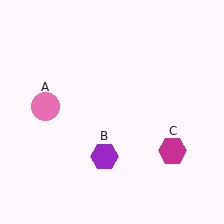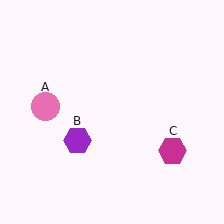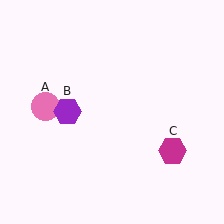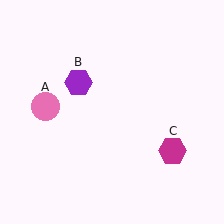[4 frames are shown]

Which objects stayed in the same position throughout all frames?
Pink circle (object A) and magenta hexagon (object C) remained stationary.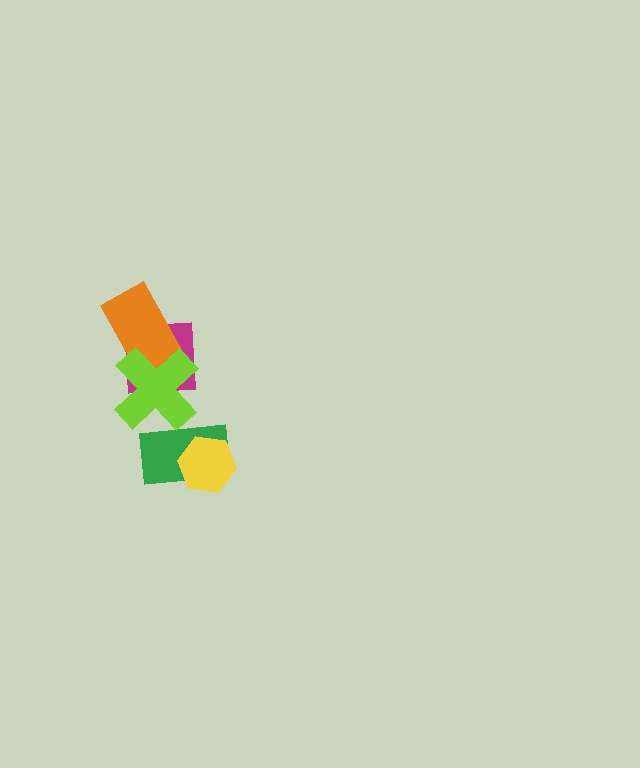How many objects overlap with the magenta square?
2 objects overlap with the magenta square.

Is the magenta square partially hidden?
Yes, it is partially covered by another shape.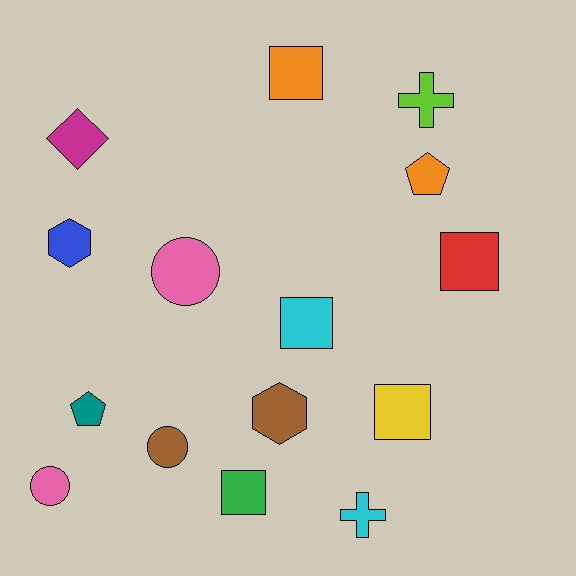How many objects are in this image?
There are 15 objects.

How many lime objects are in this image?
There is 1 lime object.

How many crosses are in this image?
There are 2 crosses.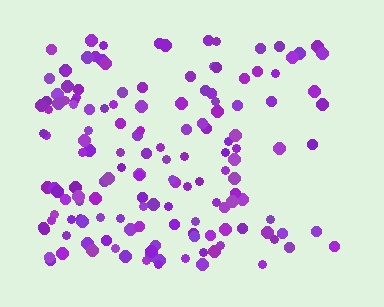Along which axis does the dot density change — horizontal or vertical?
Horizontal.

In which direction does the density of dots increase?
From right to left, with the left side densest.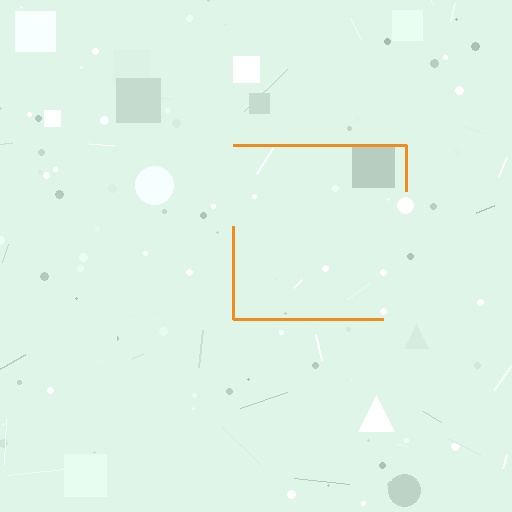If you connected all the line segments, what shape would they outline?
They would outline a square.